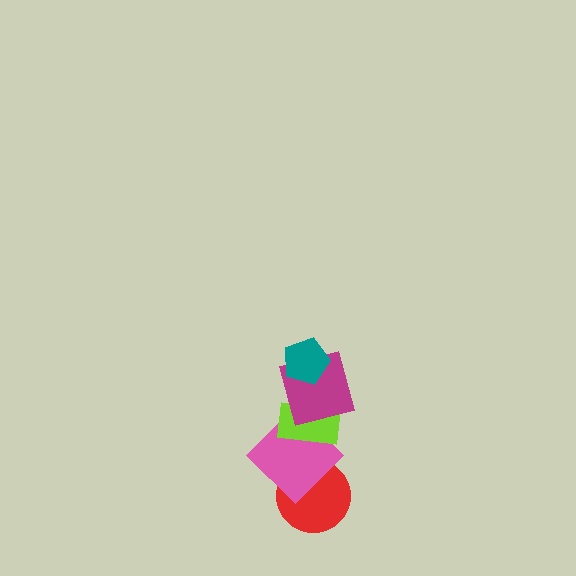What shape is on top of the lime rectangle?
The magenta square is on top of the lime rectangle.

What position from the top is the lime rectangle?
The lime rectangle is 3rd from the top.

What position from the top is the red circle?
The red circle is 5th from the top.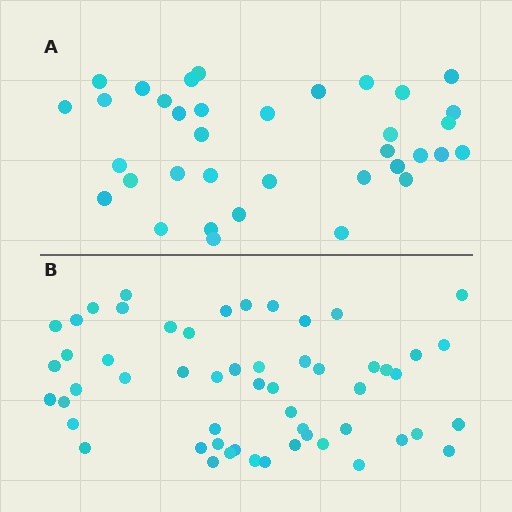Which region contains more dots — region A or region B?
Region B (the bottom region) has more dots.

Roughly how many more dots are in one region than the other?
Region B has approximately 20 more dots than region A.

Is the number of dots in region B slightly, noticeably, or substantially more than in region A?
Region B has substantially more. The ratio is roughly 1.5 to 1.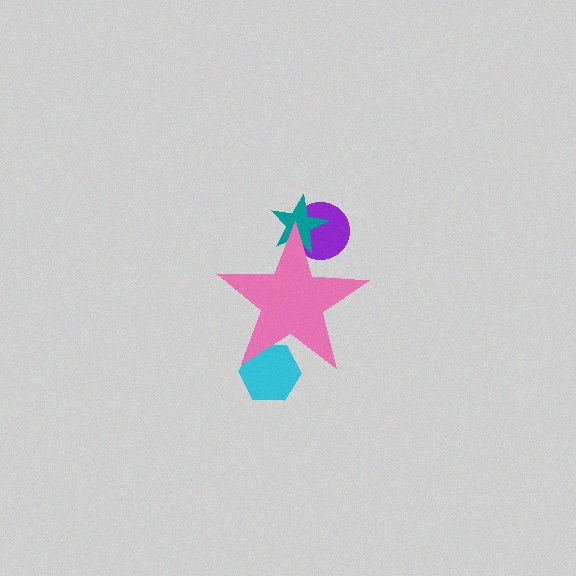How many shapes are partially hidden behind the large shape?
3 shapes are partially hidden.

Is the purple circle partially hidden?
Yes, the purple circle is partially hidden behind the pink star.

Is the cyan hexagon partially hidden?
Yes, the cyan hexagon is partially hidden behind the pink star.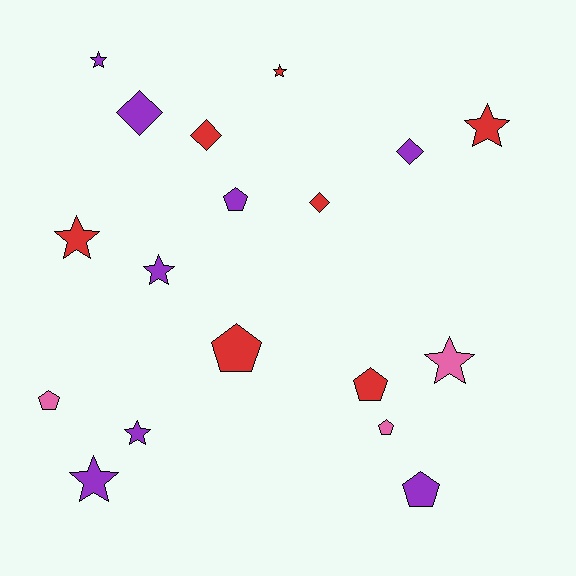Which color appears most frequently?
Purple, with 8 objects.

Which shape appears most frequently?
Star, with 8 objects.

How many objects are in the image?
There are 18 objects.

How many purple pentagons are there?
There are 2 purple pentagons.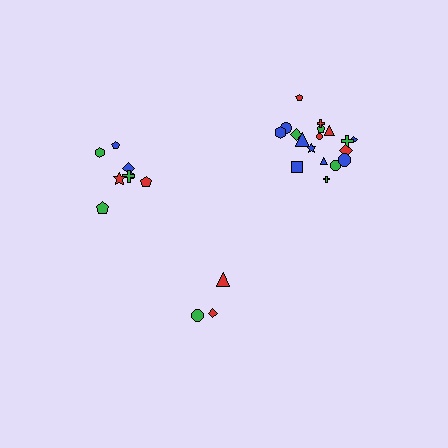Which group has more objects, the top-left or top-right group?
The top-right group.